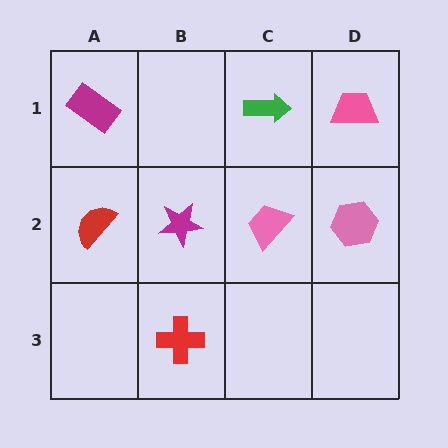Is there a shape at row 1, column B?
No, that cell is empty.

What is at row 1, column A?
A magenta rectangle.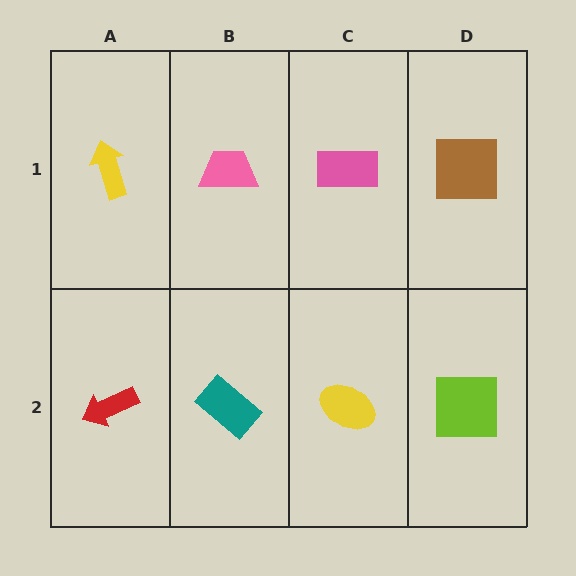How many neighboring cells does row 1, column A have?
2.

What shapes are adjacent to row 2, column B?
A pink trapezoid (row 1, column B), a red arrow (row 2, column A), a yellow ellipse (row 2, column C).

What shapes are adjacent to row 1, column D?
A lime square (row 2, column D), a pink rectangle (row 1, column C).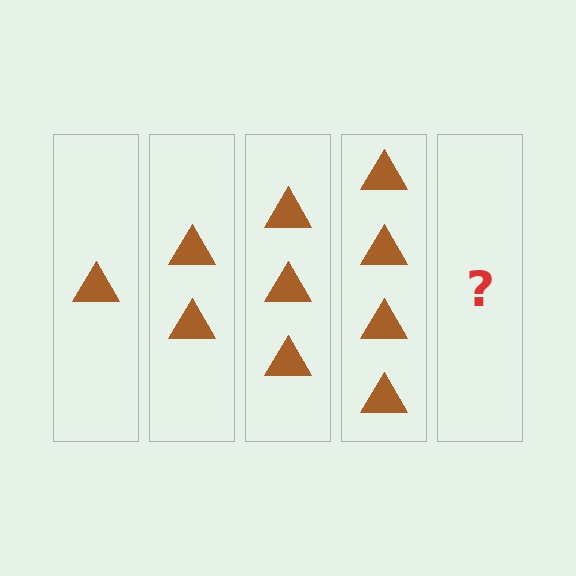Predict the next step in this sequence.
The next step is 5 triangles.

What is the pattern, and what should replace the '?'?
The pattern is that each step adds one more triangle. The '?' should be 5 triangles.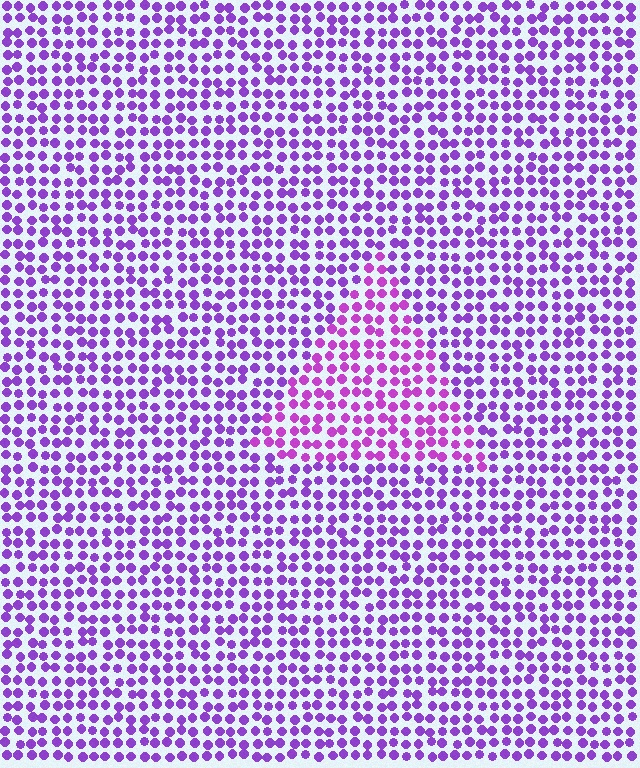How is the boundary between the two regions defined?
The boundary is defined purely by a slight shift in hue (about 23 degrees). Spacing, size, and orientation are identical on both sides.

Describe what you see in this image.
The image is filled with small purple elements in a uniform arrangement. A triangle-shaped region is visible where the elements are tinted to a slightly different hue, forming a subtle color boundary.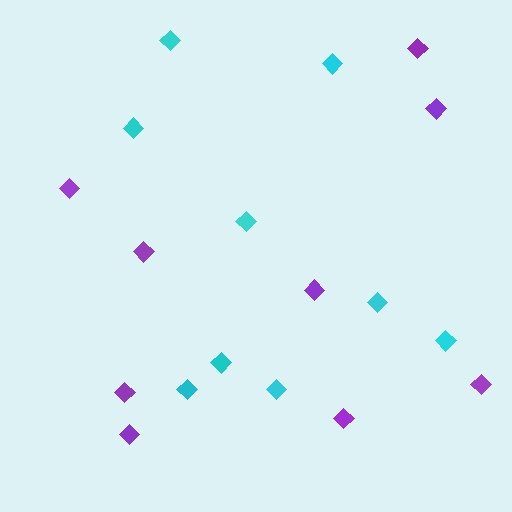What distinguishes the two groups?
There are 2 groups: one group of purple diamonds (9) and one group of cyan diamonds (9).